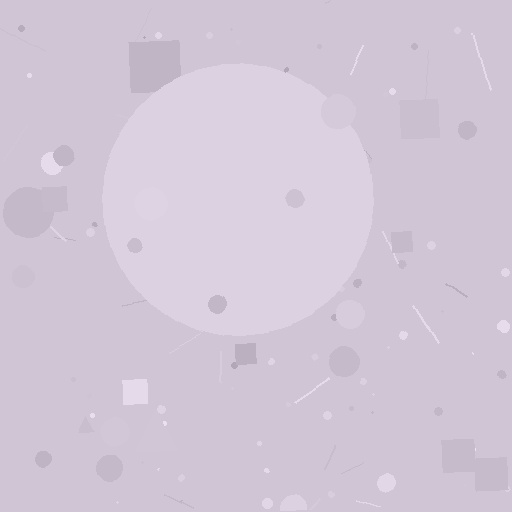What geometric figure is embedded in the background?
A circle is embedded in the background.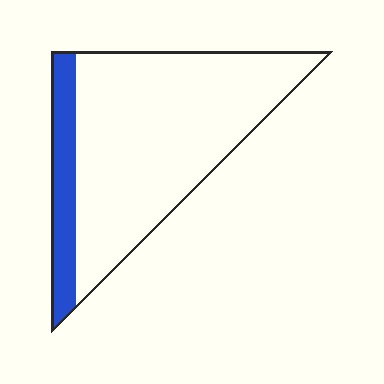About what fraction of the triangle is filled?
About one sixth (1/6).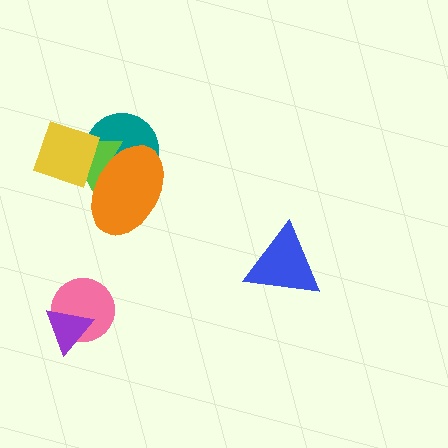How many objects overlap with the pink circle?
1 object overlaps with the pink circle.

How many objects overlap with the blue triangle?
0 objects overlap with the blue triangle.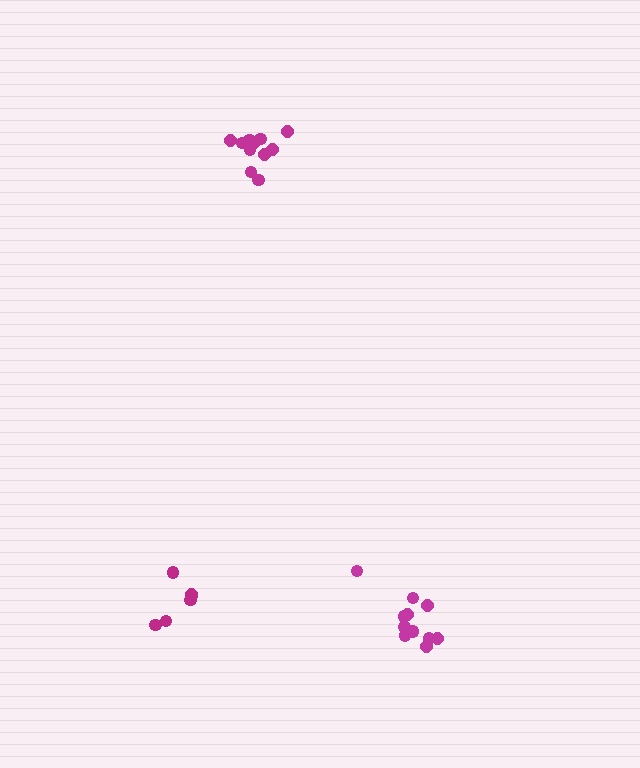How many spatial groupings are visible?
There are 3 spatial groupings.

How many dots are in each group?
Group 1: 6 dots, Group 2: 12 dots, Group 3: 11 dots (29 total).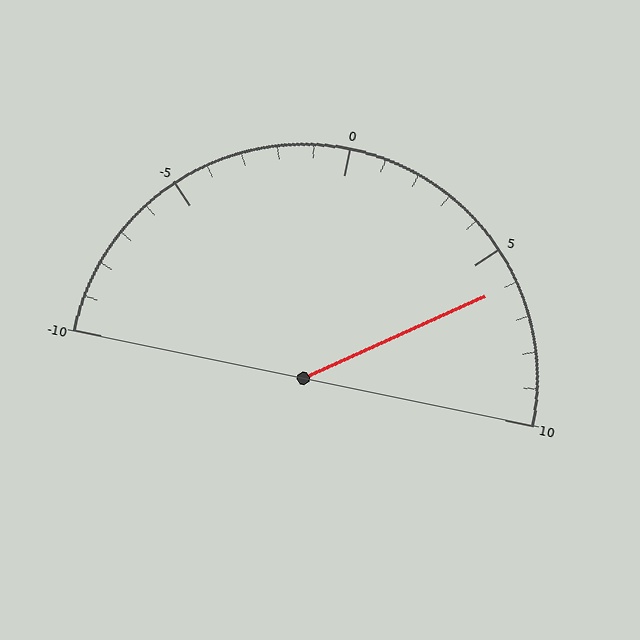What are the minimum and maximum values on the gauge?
The gauge ranges from -10 to 10.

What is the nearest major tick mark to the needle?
The nearest major tick mark is 5.